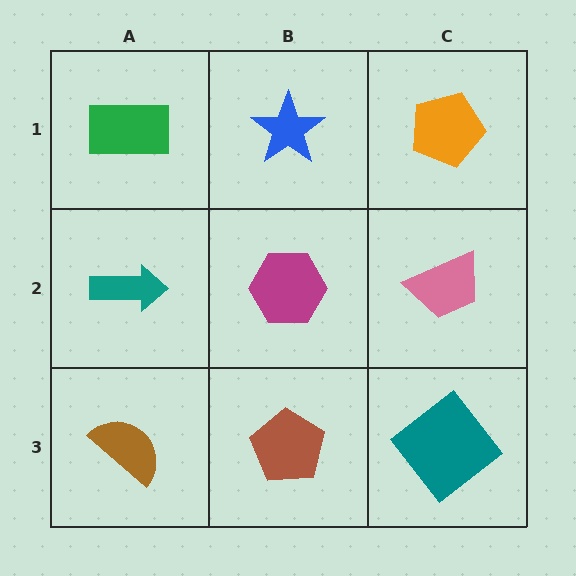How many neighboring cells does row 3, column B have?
3.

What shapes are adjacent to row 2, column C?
An orange pentagon (row 1, column C), a teal diamond (row 3, column C), a magenta hexagon (row 2, column B).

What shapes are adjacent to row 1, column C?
A pink trapezoid (row 2, column C), a blue star (row 1, column B).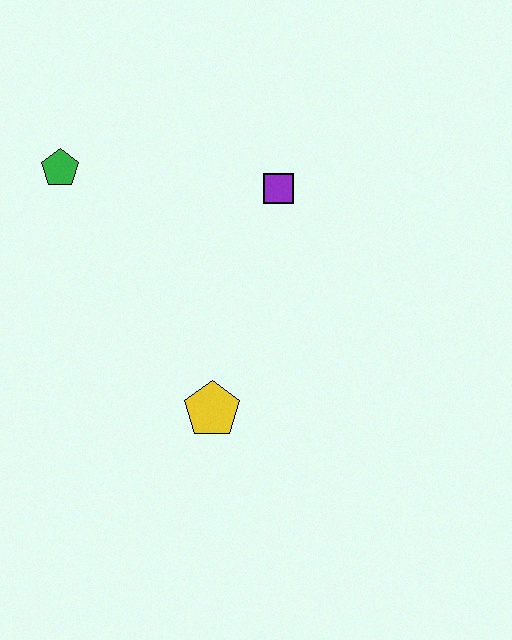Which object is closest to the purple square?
The green pentagon is closest to the purple square.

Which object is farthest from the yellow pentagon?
The green pentagon is farthest from the yellow pentagon.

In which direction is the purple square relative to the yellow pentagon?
The purple square is above the yellow pentagon.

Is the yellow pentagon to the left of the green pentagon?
No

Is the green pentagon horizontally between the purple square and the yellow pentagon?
No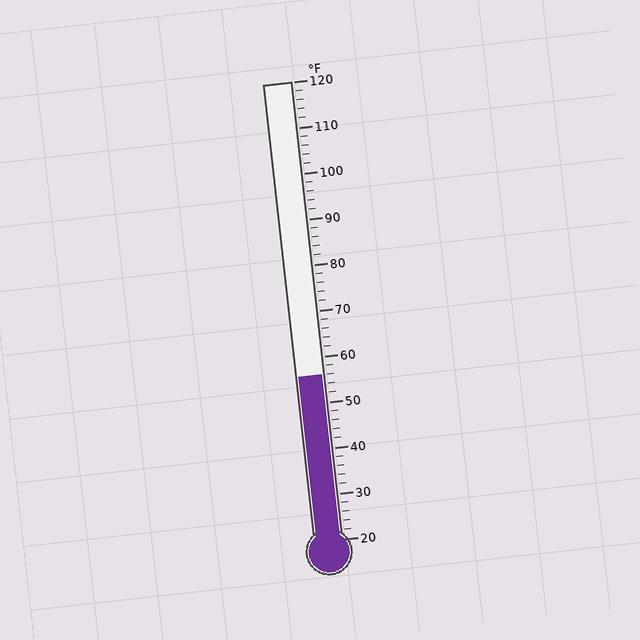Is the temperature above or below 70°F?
The temperature is below 70°F.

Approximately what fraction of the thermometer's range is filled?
The thermometer is filled to approximately 35% of its range.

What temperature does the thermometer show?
The thermometer shows approximately 56°F.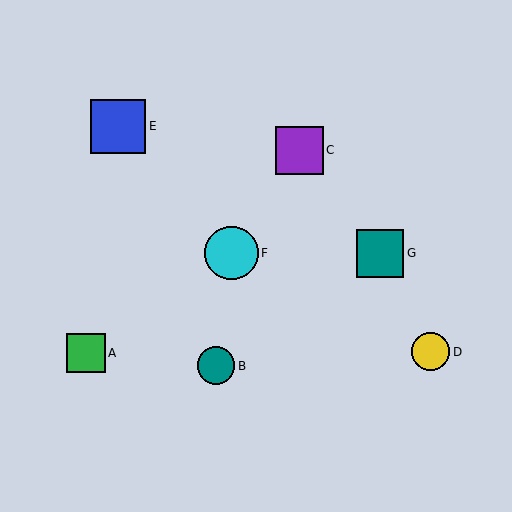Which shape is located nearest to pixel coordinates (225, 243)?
The cyan circle (labeled F) at (231, 253) is nearest to that location.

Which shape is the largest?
The blue square (labeled E) is the largest.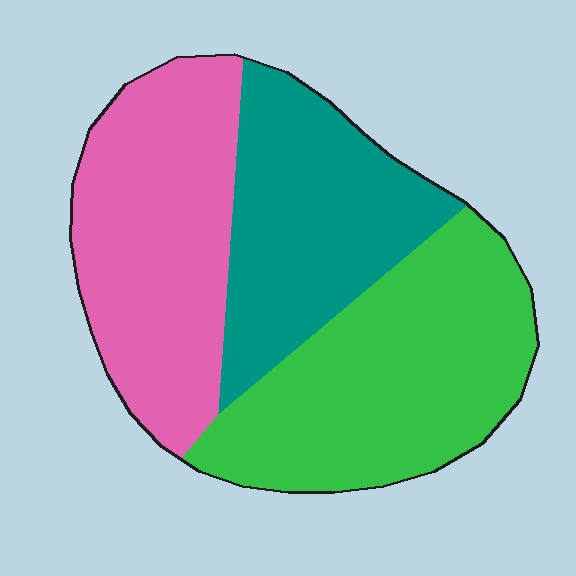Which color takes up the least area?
Teal, at roughly 30%.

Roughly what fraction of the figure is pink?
Pink covers around 35% of the figure.